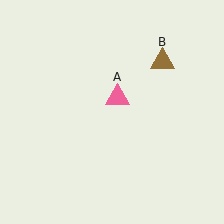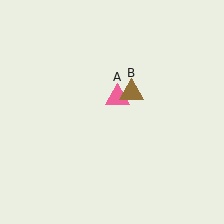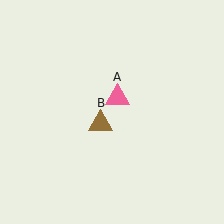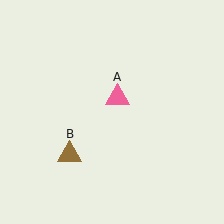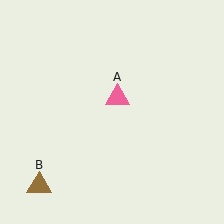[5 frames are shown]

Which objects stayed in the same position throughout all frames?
Pink triangle (object A) remained stationary.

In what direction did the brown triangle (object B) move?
The brown triangle (object B) moved down and to the left.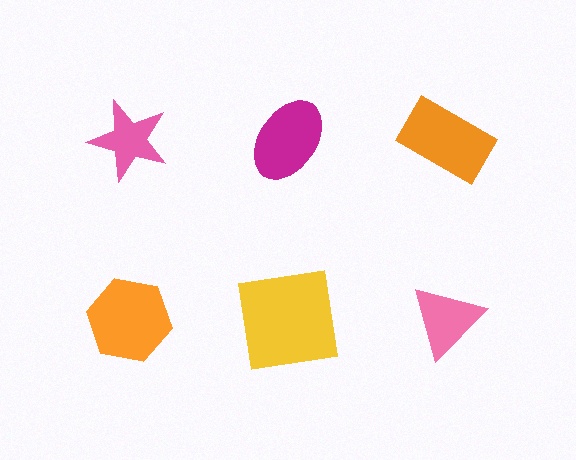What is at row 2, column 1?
An orange hexagon.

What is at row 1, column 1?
A pink star.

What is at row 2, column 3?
A pink triangle.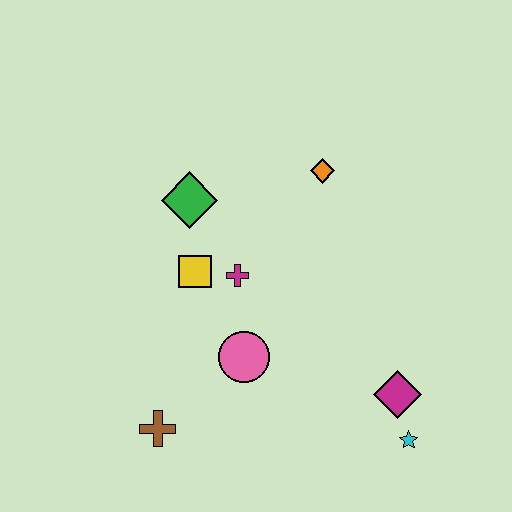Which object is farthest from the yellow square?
The cyan star is farthest from the yellow square.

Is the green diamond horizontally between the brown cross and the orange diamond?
Yes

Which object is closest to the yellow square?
The magenta cross is closest to the yellow square.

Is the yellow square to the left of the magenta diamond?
Yes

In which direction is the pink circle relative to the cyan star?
The pink circle is to the left of the cyan star.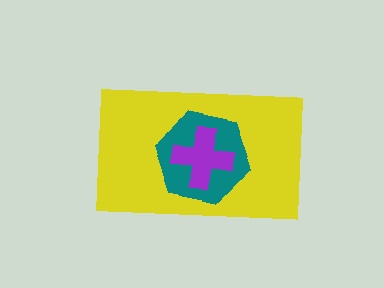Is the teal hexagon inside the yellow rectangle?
Yes.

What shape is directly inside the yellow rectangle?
The teal hexagon.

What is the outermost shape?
The yellow rectangle.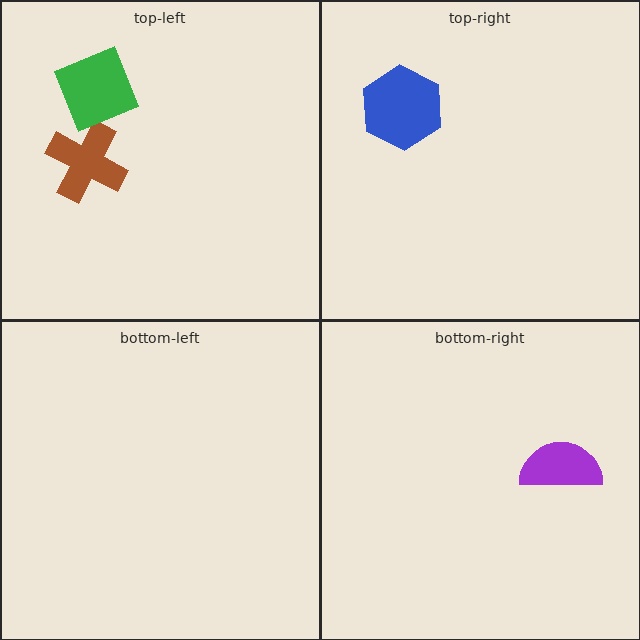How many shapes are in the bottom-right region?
1.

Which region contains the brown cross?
The top-left region.